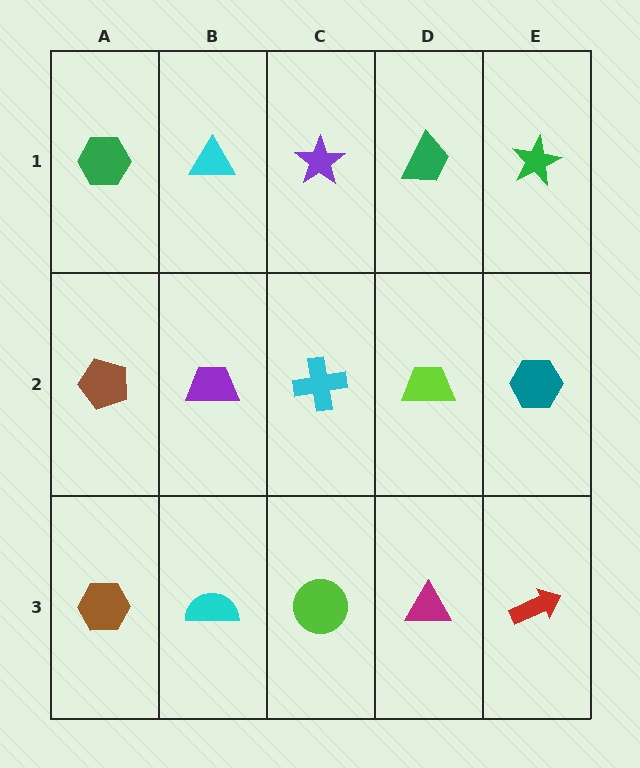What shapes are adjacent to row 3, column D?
A lime trapezoid (row 2, column D), a lime circle (row 3, column C), a red arrow (row 3, column E).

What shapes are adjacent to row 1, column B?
A purple trapezoid (row 2, column B), a green hexagon (row 1, column A), a purple star (row 1, column C).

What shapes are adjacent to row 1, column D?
A lime trapezoid (row 2, column D), a purple star (row 1, column C), a green star (row 1, column E).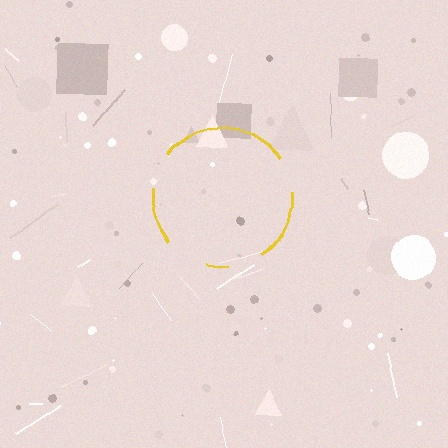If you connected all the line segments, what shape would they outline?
They would outline a circle.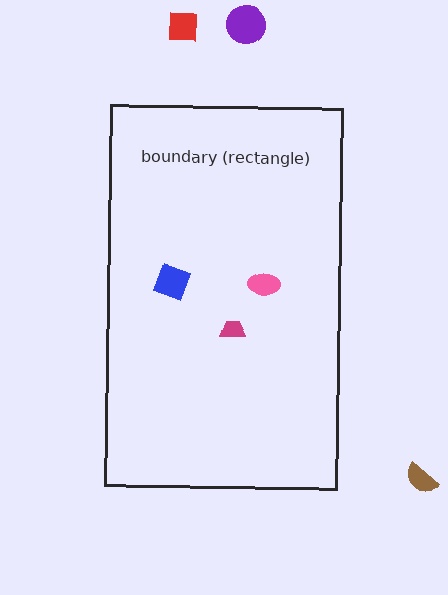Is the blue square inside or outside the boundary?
Inside.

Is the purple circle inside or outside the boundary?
Outside.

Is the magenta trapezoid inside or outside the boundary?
Inside.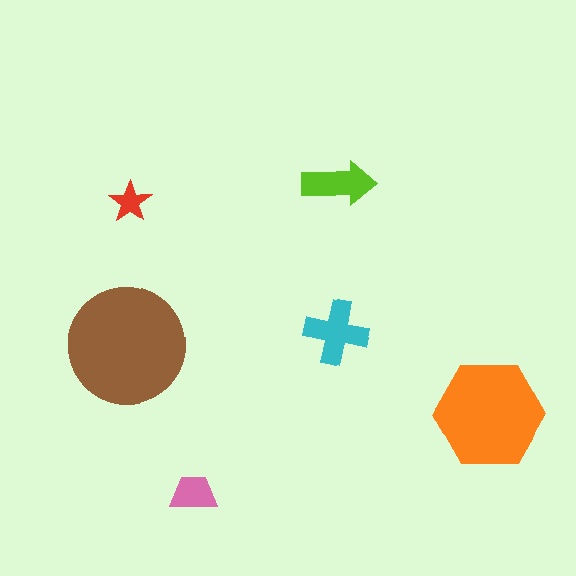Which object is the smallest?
The red star.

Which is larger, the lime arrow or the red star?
The lime arrow.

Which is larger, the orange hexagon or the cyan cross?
The orange hexagon.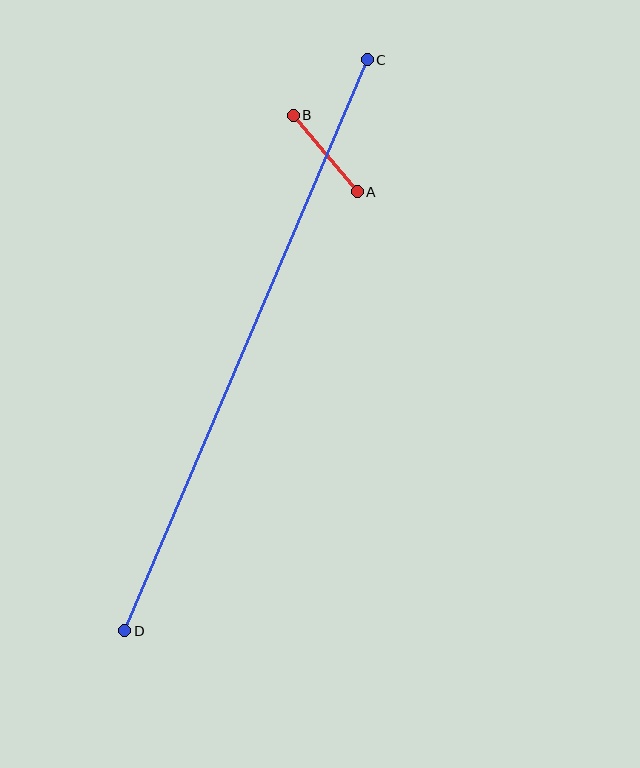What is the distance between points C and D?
The distance is approximately 621 pixels.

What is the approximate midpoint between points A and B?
The midpoint is at approximately (325, 153) pixels.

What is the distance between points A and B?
The distance is approximately 100 pixels.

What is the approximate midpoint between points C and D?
The midpoint is at approximately (246, 345) pixels.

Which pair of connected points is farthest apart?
Points C and D are farthest apart.